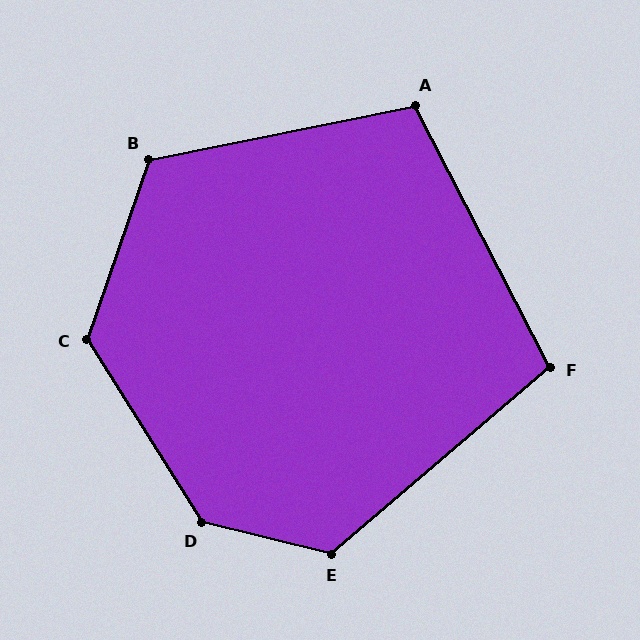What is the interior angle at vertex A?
Approximately 106 degrees (obtuse).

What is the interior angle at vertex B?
Approximately 121 degrees (obtuse).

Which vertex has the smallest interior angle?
F, at approximately 103 degrees.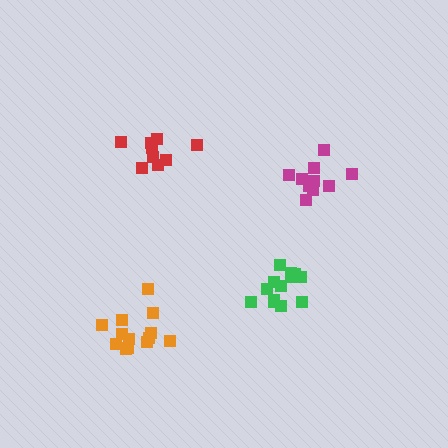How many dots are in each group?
Group 1: 13 dots, Group 2: 9 dots, Group 3: 13 dots, Group 4: 10 dots (45 total).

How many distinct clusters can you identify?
There are 4 distinct clusters.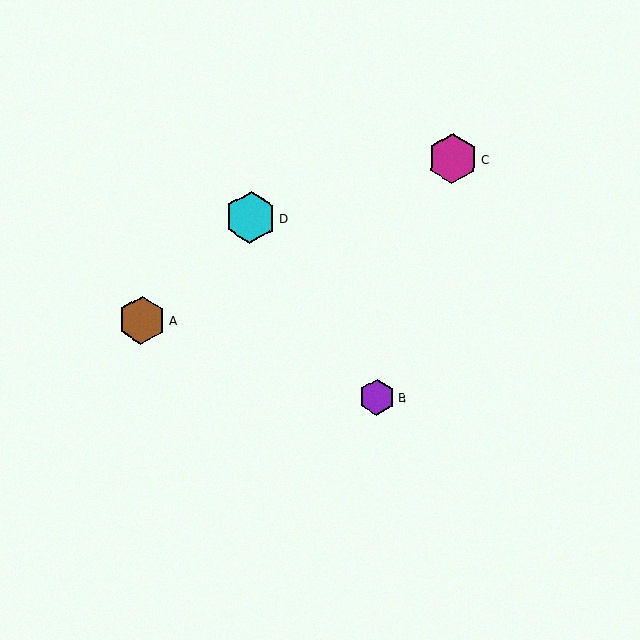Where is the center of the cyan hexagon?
The center of the cyan hexagon is at (250, 218).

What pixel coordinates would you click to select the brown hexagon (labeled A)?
Click at (142, 320) to select the brown hexagon A.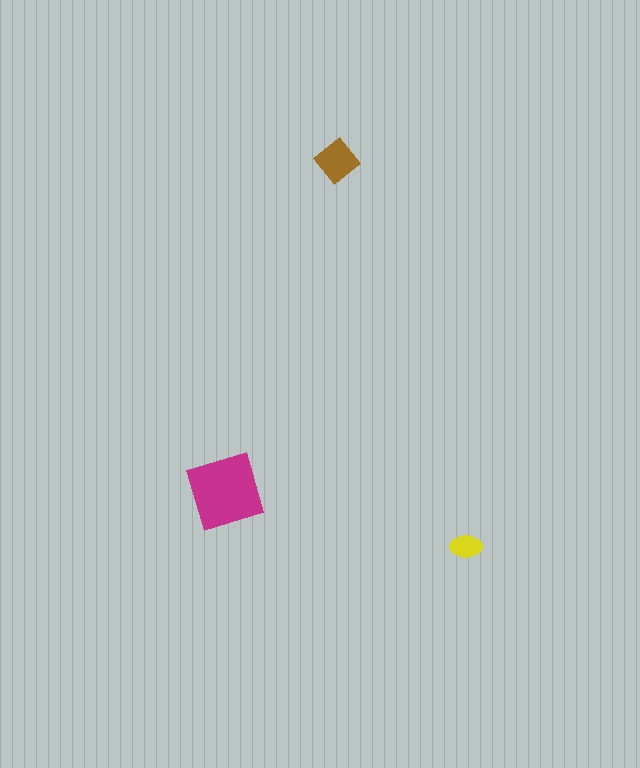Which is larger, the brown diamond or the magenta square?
The magenta square.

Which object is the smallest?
The yellow ellipse.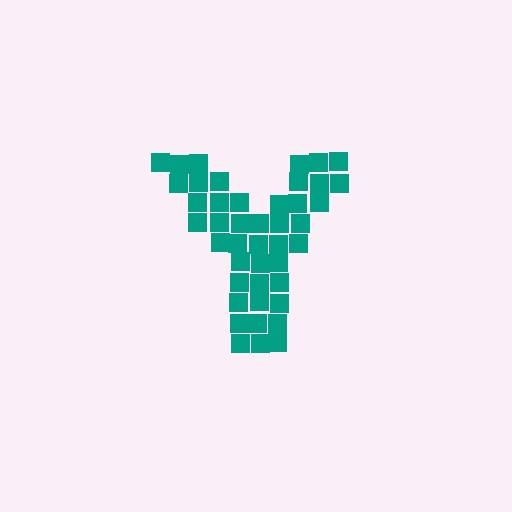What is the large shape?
The large shape is the letter Y.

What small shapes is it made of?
It is made of small squares.